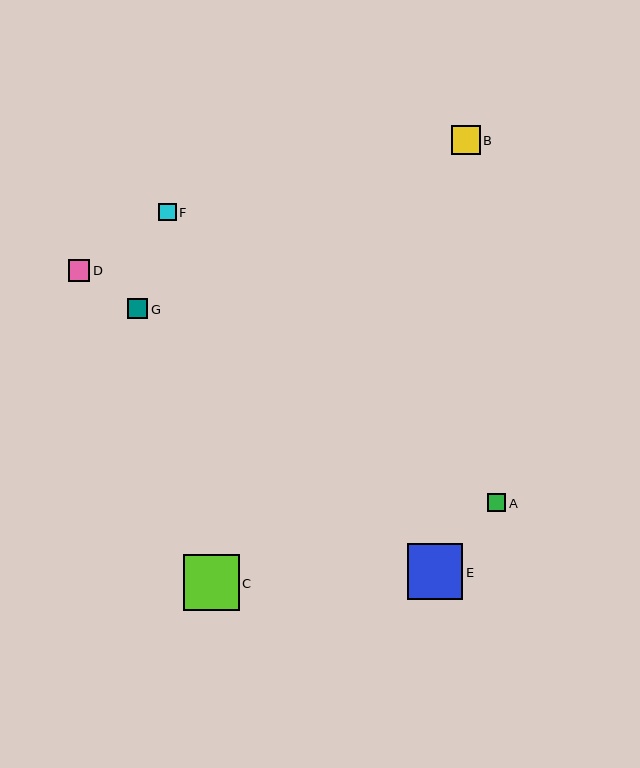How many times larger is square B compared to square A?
Square B is approximately 1.6 times the size of square A.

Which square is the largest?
Square C is the largest with a size of approximately 56 pixels.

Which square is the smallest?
Square F is the smallest with a size of approximately 17 pixels.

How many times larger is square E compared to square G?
Square E is approximately 2.8 times the size of square G.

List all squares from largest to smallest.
From largest to smallest: C, E, B, D, G, A, F.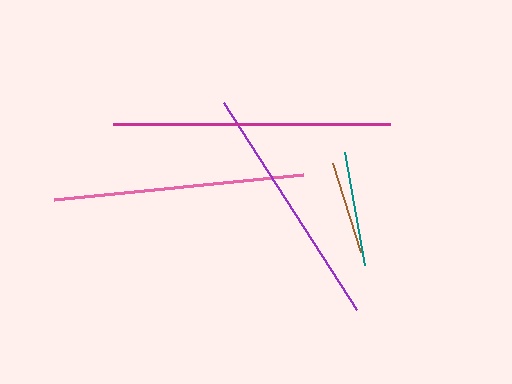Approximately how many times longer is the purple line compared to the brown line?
The purple line is approximately 2.6 times the length of the brown line.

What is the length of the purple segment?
The purple segment is approximately 246 pixels long.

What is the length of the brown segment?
The brown segment is approximately 94 pixels long.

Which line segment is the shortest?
The brown line is the shortest at approximately 94 pixels.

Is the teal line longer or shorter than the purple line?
The purple line is longer than the teal line.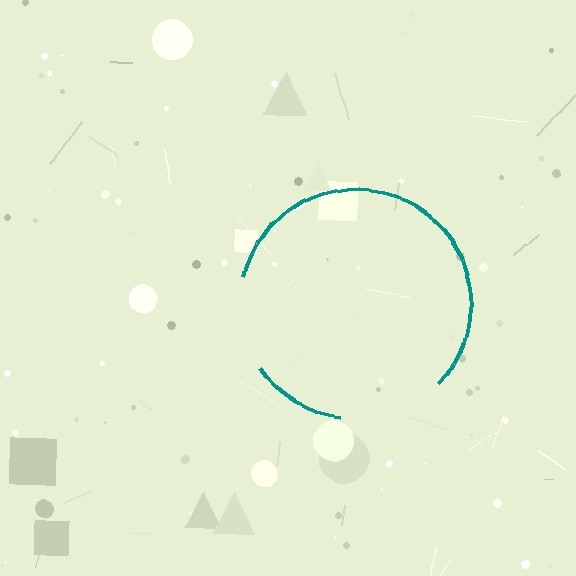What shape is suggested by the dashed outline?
The dashed outline suggests a circle.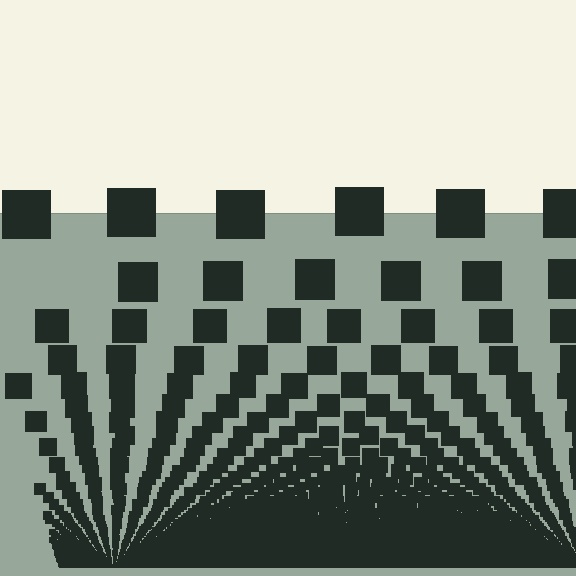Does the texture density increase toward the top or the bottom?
Density increases toward the bottom.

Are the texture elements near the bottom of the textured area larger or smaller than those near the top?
Smaller. The gradient is inverted — elements near the bottom are smaller and denser.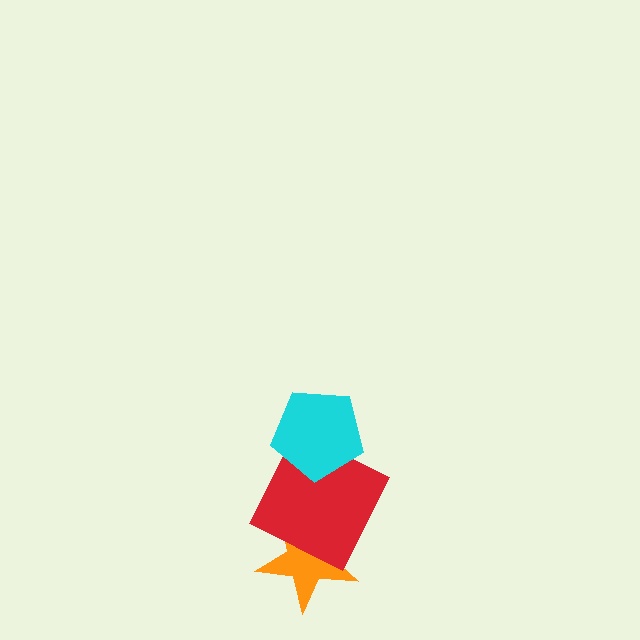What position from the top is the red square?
The red square is 2nd from the top.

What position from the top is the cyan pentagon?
The cyan pentagon is 1st from the top.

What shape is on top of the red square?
The cyan pentagon is on top of the red square.